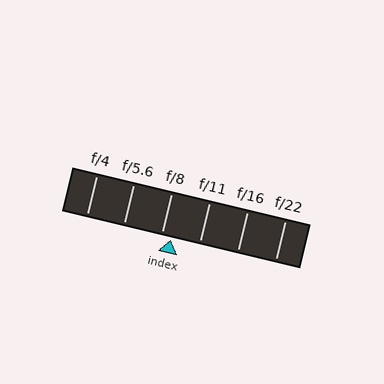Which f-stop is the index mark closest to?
The index mark is closest to f/8.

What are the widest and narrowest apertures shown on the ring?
The widest aperture shown is f/4 and the narrowest is f/22.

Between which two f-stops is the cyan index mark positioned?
The index mark is between f/8 and f/11.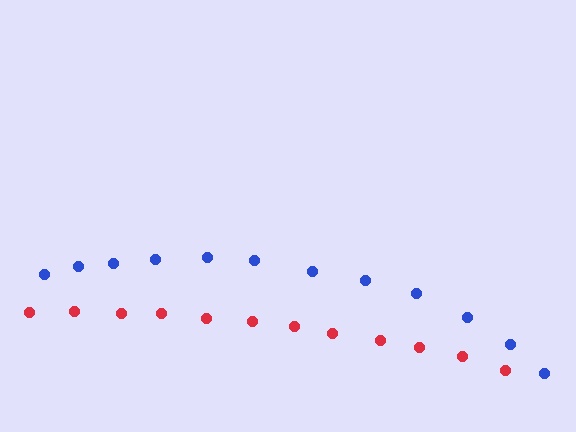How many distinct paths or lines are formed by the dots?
There are 2 distinct paths.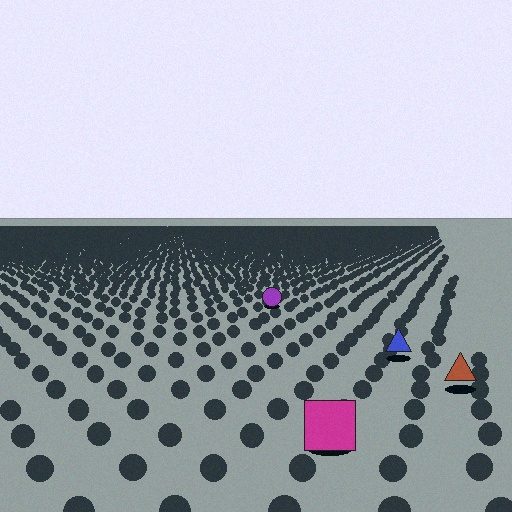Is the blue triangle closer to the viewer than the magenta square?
No. The magenta square is closer — you can tell from the texture gradient: the ground texture is coarser near it.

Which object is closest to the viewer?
The magenta square is closest. The texture marks near it are larger and more spread out.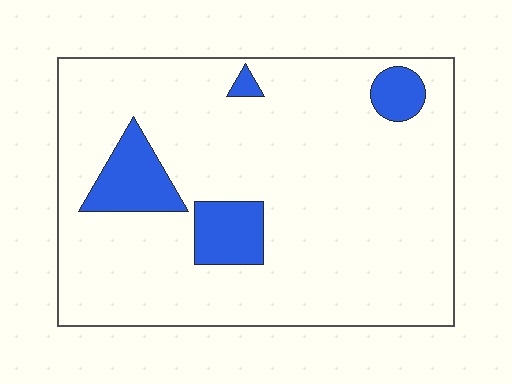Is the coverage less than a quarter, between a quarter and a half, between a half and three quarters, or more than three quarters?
Less than a quarter.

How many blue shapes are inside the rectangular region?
4.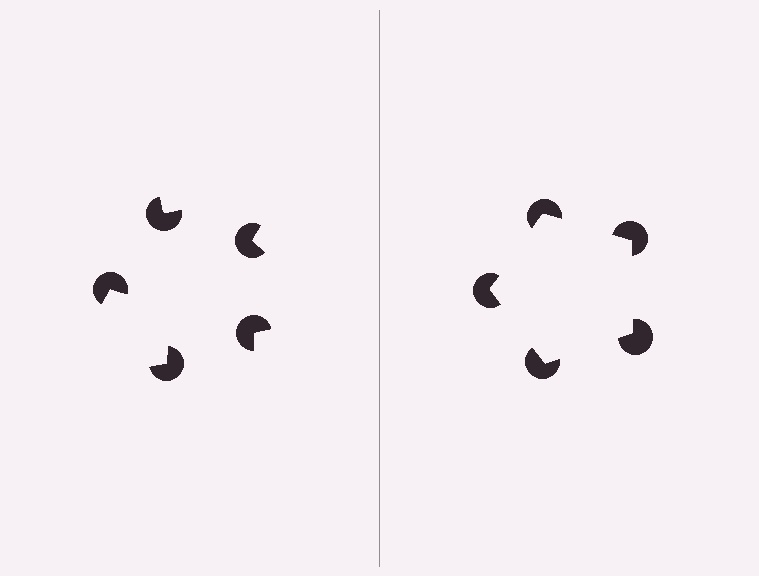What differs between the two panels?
The pac-man discs are positioned identically on both sides; only the wedge orientations differ. On the right they align to a pentagon; on the left they are misaligned.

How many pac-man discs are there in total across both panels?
10 — 5 on each side.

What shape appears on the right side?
An illusory pentagon.